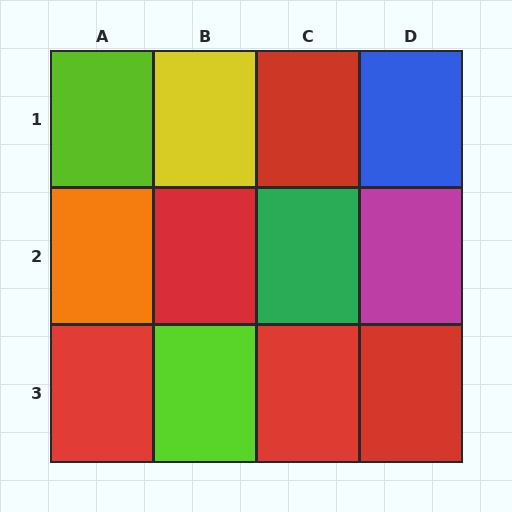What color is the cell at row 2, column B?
Red.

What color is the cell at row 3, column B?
Lime.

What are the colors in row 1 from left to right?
Lime, yellow, red, blue.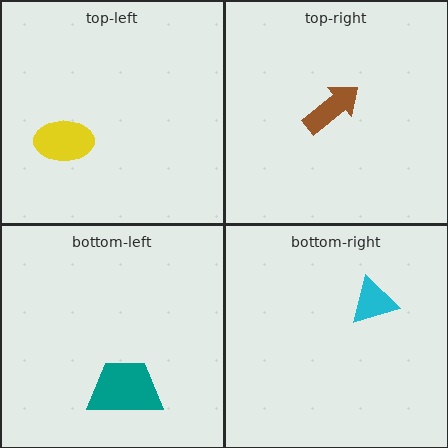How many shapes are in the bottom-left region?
1.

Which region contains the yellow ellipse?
The top-left region.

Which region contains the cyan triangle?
The bottom-right region.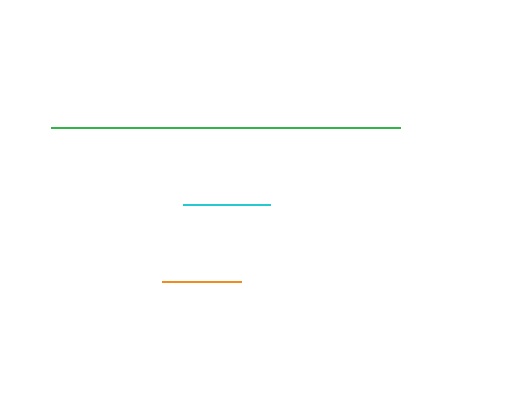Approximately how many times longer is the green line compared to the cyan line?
The green line is approximately 4.0 times the length of the cyan line.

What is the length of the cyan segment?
The cyan segment is approximately 87 pixels long.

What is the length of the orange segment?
The orange segment is approximately 80 pixels long.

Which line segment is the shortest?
The orange line is the shortest at approximately 80 pixels.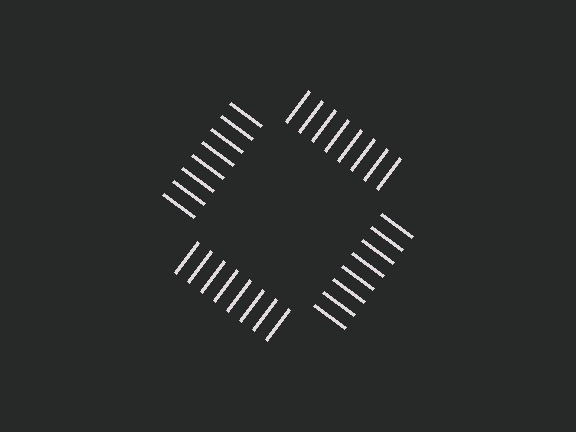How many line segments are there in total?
32 — 8 along each of the 4 edges.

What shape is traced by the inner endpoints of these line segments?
An illusory square — the line segments terminate on its edges but no continuous stroke is drawn.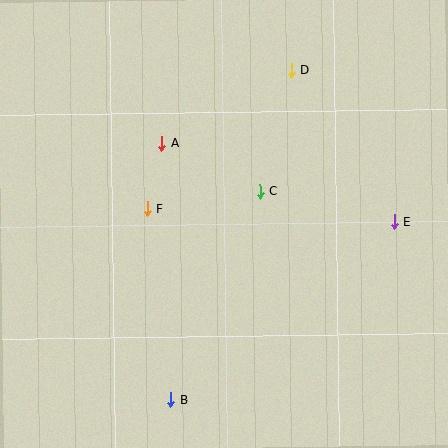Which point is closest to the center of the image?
Point C at (260, 191) is closest to the center.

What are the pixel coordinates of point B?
Point B is at (171, 399).